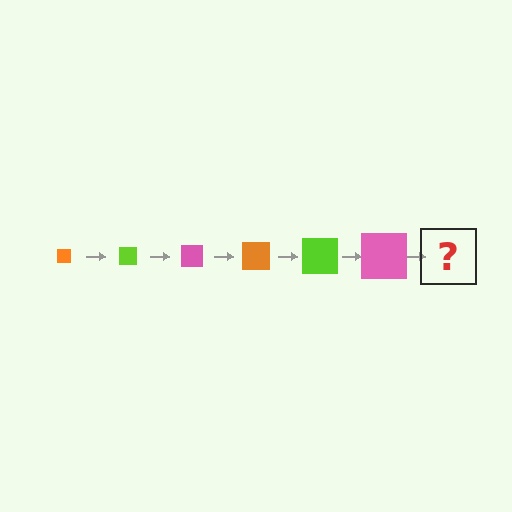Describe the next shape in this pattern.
It should be an orange square, larger than the previous one.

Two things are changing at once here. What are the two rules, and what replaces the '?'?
The two rules are that the square grows larger each step and the color cycles through orange, lime, and pink. The '?' should be an orange square, larger than the previous one.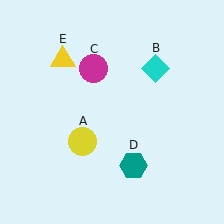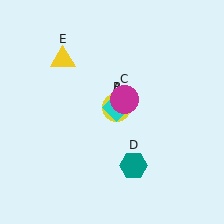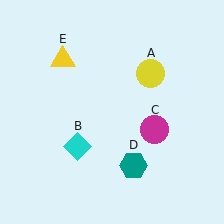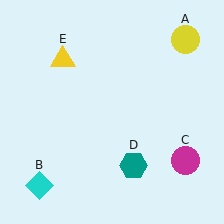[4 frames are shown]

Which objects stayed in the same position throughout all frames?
Teal hexagon (object D) and yellow triangle (object E) remained stationary.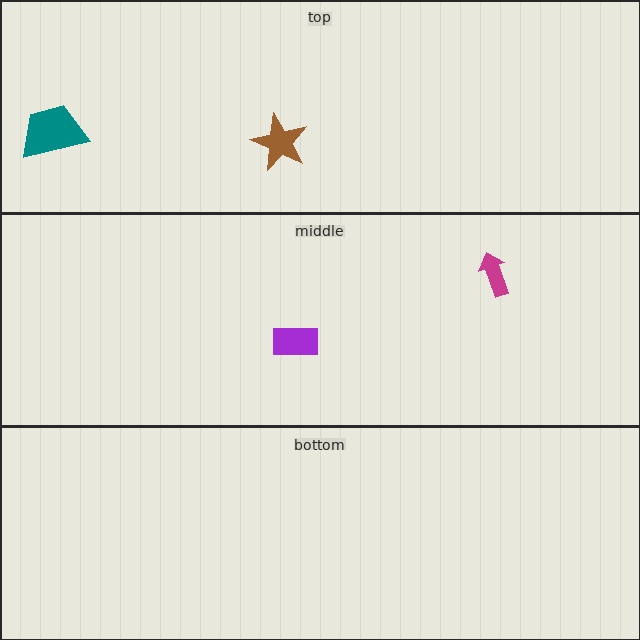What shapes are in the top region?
The teal trapezoid, the brown star.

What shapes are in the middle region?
The magenta arrow, the purple rectangle.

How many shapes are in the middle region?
2.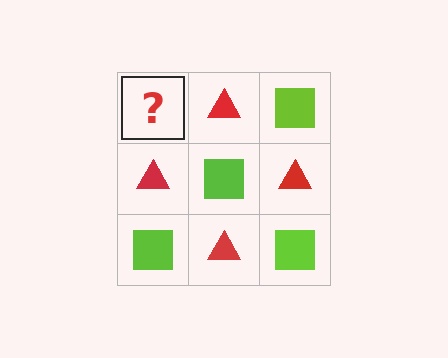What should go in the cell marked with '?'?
The missing cell should contain a lime square.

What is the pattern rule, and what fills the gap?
The rule is that it alternates lime square and red triangle in a checkerboard pattern. The gap should be filled with a lime square.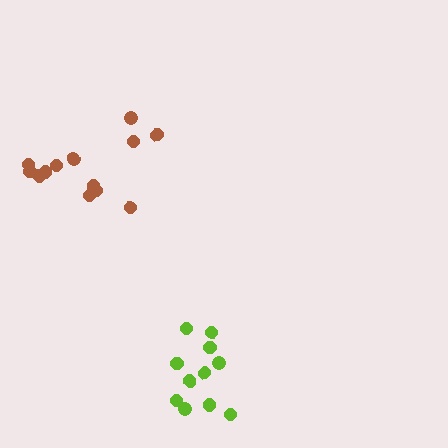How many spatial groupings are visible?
There are 2 spatial groupings.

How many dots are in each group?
Group 1: 11 dots, Group 2: 13 dots (24 total).